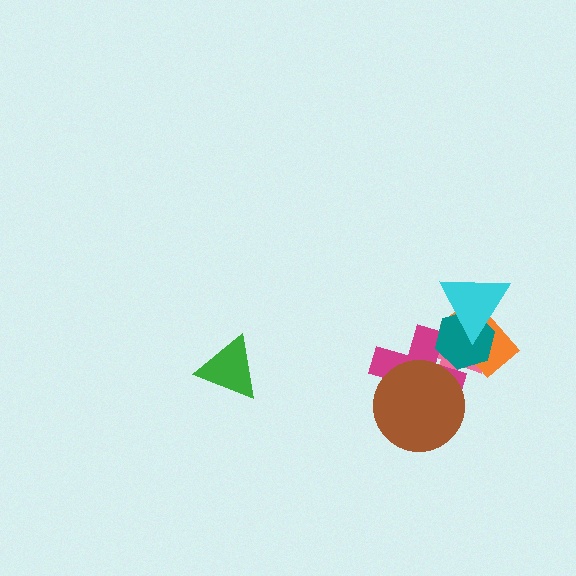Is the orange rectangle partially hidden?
Yes, it is partially covered by another shape.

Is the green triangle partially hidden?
No, no other shape covers it.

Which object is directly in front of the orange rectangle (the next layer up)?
The magenta cross is directly in front of the orange rectangle.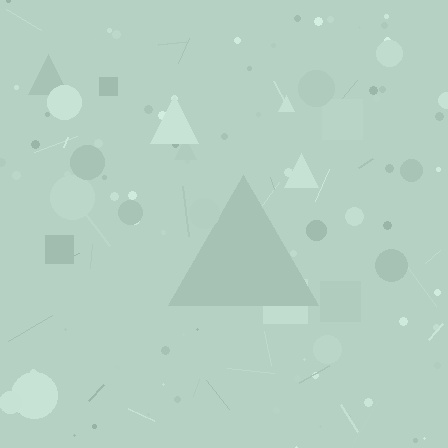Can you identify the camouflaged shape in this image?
The camouflaged shape is a triangle.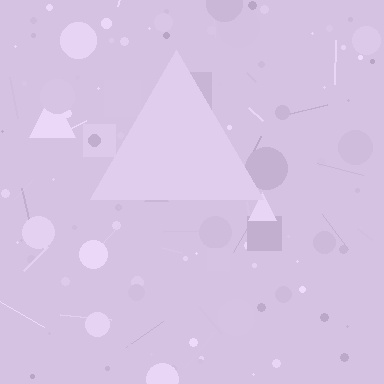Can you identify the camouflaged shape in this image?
The camouflaged shape is a triangle.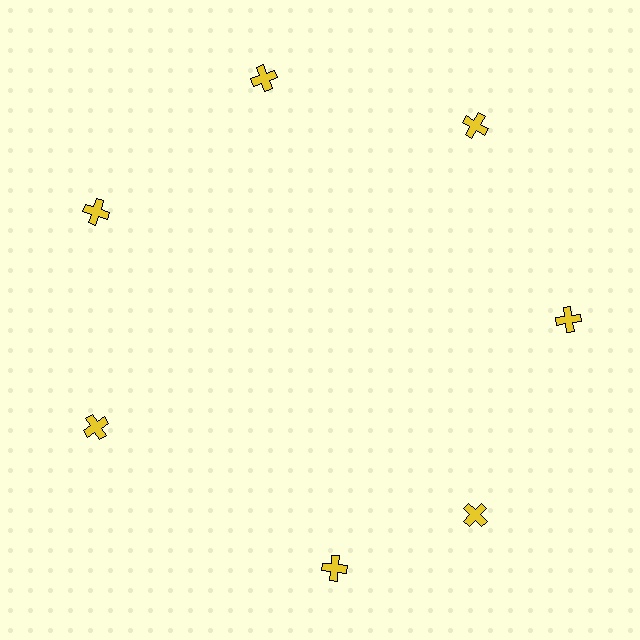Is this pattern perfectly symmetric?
No. The 7 yellow crosses are arranged in a ring, but one element near the 6 o'clock position is rotated out of alignment along the ring, breaking the 7-fold rotational symmetry.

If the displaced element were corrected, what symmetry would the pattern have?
It would have 7-fold rotational symmetry — the pattern would map onto itself every 51 degrees.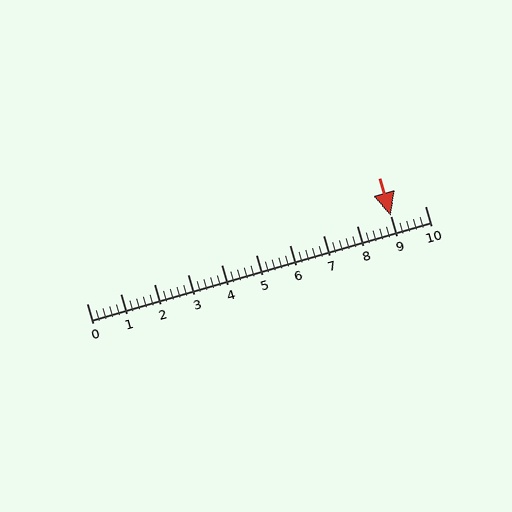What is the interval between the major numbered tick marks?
The major tick marks are spaced 1 units apart.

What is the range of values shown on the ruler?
The ruler shows values from 0 to 10.